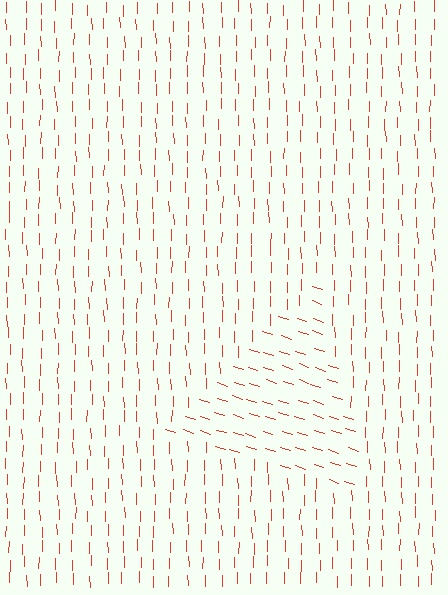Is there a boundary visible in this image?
Yes, there is a texture boundary formed by a change in line orientation.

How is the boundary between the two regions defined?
The boundary is defined purely by a change in line orientation (approximately 71 degrees difference). All lines are the same color and thickness.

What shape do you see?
I see a triangle.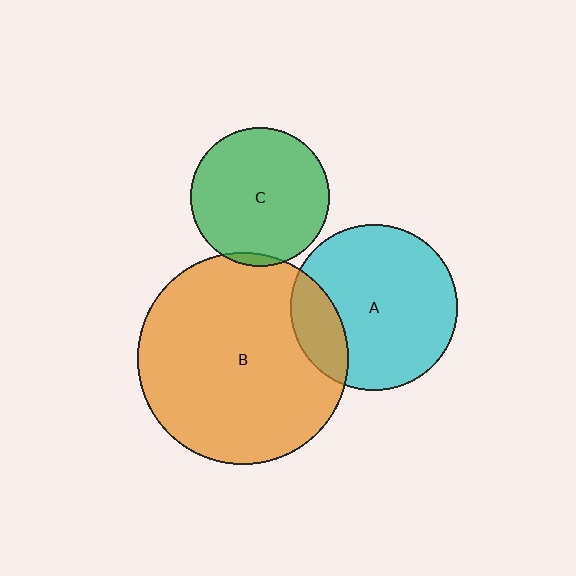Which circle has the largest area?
Circle B (orange).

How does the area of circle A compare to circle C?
Approximately 1.4 times.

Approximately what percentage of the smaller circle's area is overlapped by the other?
Approximately 5%.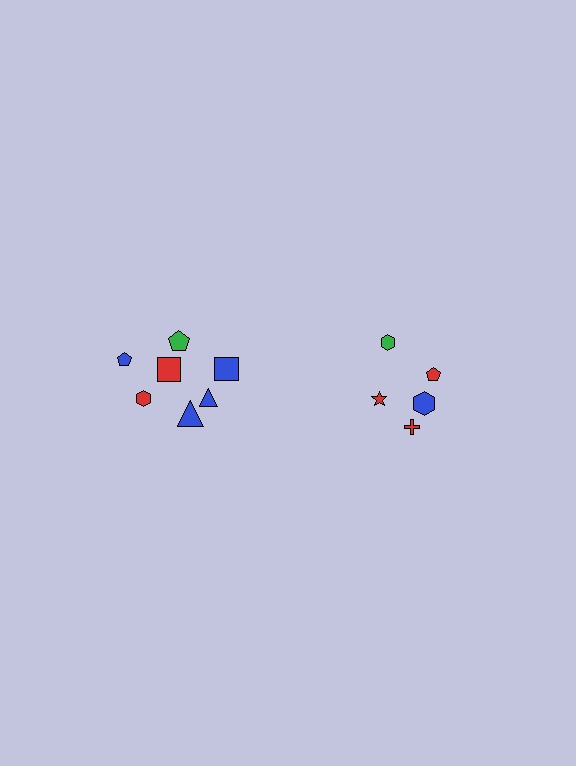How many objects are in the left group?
There are 8 objects.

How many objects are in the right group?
There are 5 objects.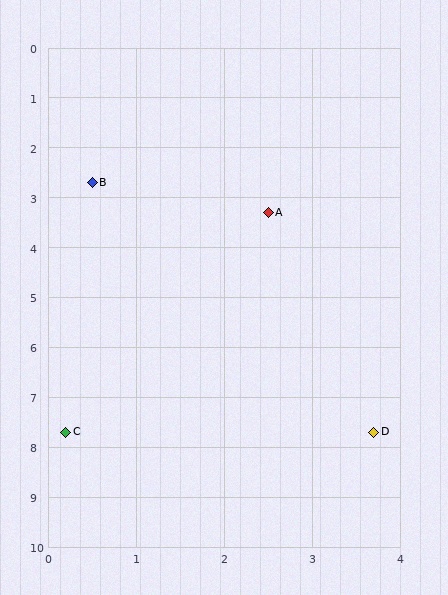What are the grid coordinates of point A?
Point A is at approximately (2.5, 3.3).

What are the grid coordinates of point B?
Point B is at approximately (0.5, 2.7).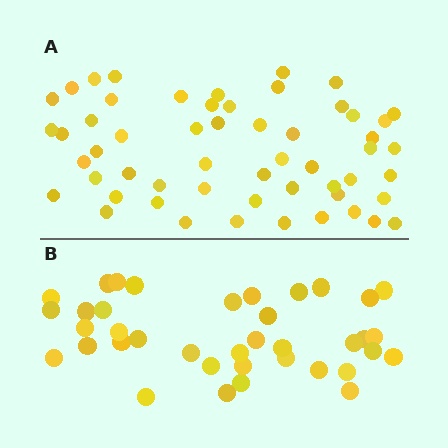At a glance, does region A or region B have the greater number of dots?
Region A (the top region) has more dots.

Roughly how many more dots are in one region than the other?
Region A has approximately 15 more dots than region B.